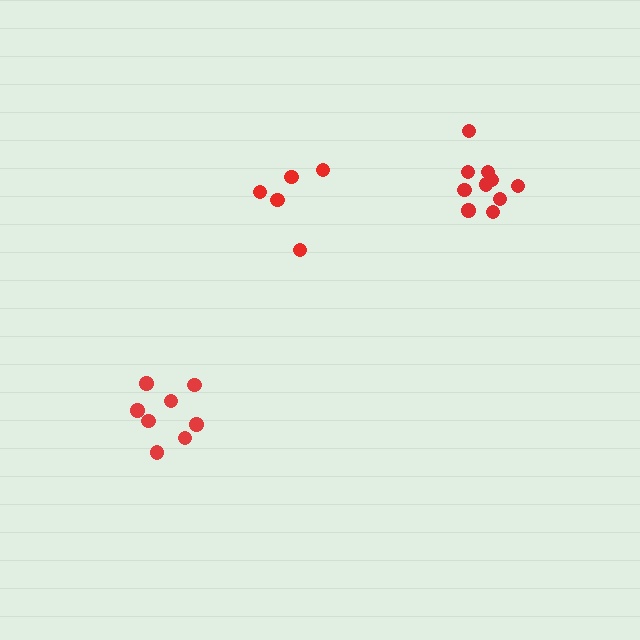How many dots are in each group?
Group 1: 5 dots, Group 2: 8 dots, Group 3: 10 dots (23 total).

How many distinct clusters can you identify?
There are 3 distinct clusters.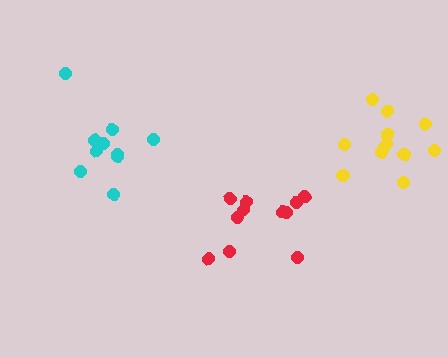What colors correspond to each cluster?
The clusters are colored: cyan, red, yellow.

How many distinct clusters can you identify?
There are 3 distinct clusters.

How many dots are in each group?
Group 1: 10 dots, Group 2: 11 dots, Group 3: 12 dots (33 total).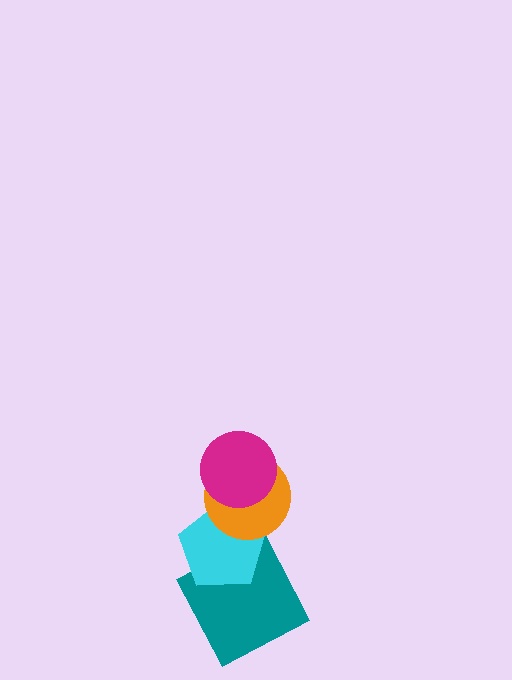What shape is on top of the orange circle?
The magenta circle is on top of the orange circle.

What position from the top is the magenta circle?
The magenta circle is 1st from the top.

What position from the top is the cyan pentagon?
The cyan pentagon is 3rd from the top.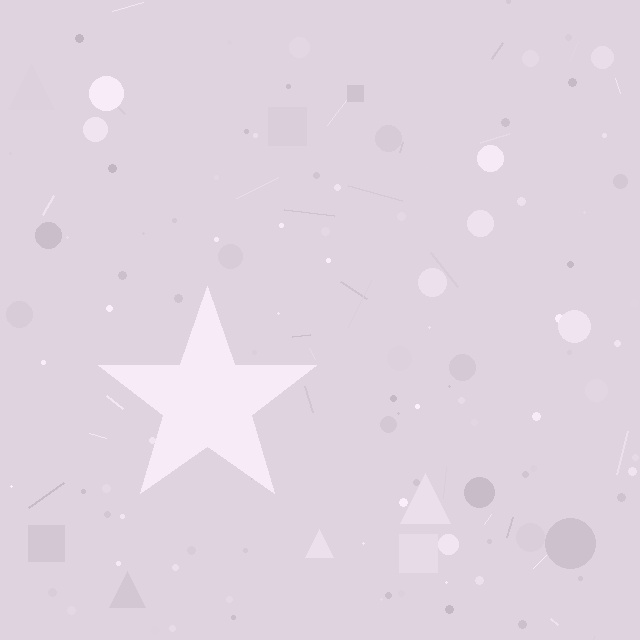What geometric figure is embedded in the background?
A star is embedded in the background.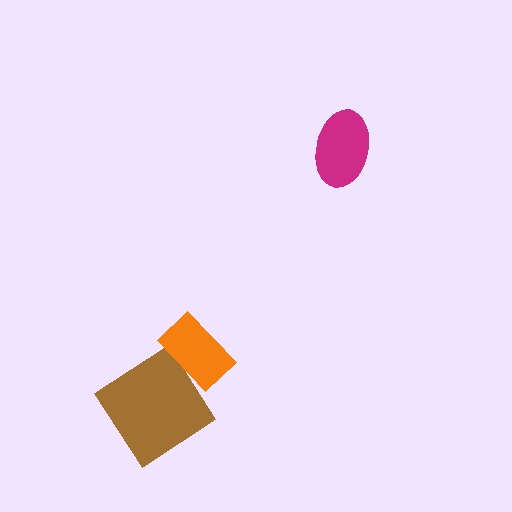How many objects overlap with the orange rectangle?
1 object overlaps with the orange rectangle.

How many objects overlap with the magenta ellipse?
0 objects overlap with the magenta ellipse.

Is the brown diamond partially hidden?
Yes, it is partially covered by another shape.